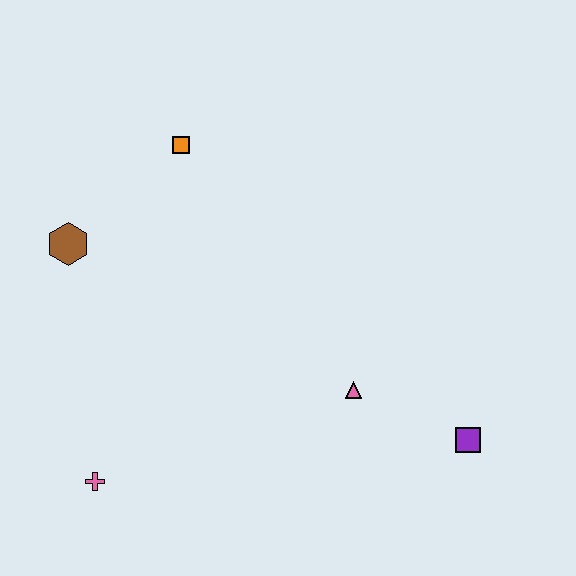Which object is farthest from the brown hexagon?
The purple square is farthest from the brown hexagon.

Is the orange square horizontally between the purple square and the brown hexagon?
Yes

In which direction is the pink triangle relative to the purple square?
The pink triangle is to the left of the purple square.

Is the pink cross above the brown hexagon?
No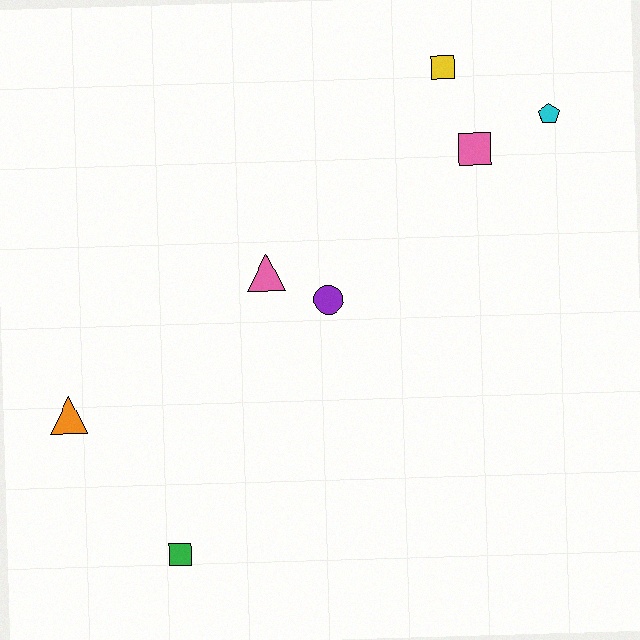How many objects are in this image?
There are 7 objects.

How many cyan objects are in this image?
There is 1 cyan object.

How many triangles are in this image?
There are 2 triangles.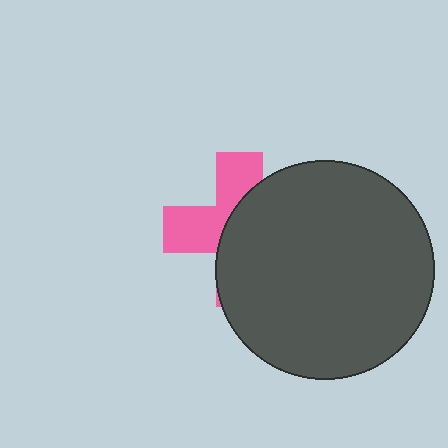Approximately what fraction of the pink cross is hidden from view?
Roughly 59% of the pink cross is hidden behind the dark gray circle.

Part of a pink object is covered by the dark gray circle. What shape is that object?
It is a cross.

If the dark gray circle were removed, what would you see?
You would see the complete pink cross.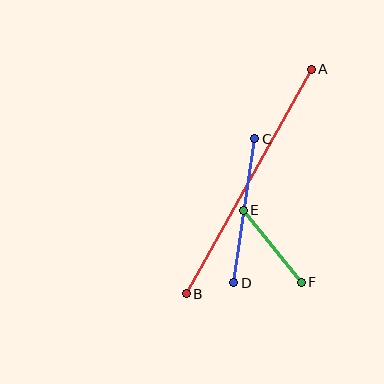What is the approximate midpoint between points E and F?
The midpoint is at approximately (272, 246) pixels.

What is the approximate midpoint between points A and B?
The midpoint is at approximately (249, 182) pixels.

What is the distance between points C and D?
The distance is approximately 146 pixels.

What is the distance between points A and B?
The distance is approximately 257 pixels.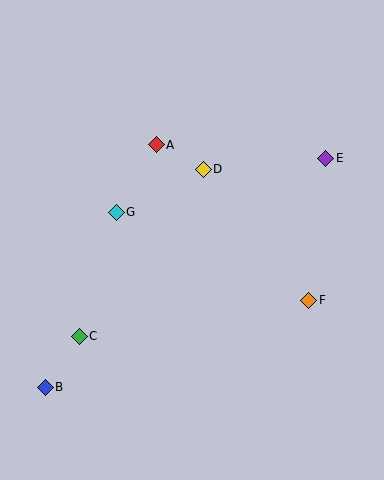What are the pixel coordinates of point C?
Point C is at (79, 336).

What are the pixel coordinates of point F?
Point F is at (309, 300).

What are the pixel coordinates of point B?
Point B is at (45, 387).